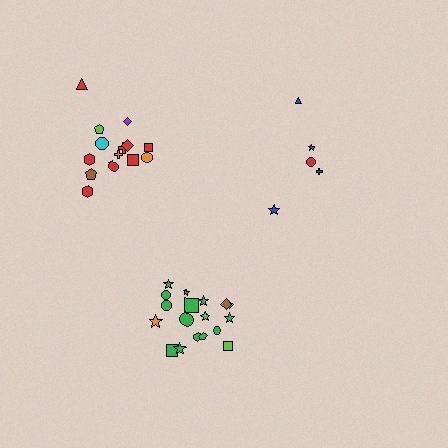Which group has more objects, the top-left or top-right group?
The top-left group.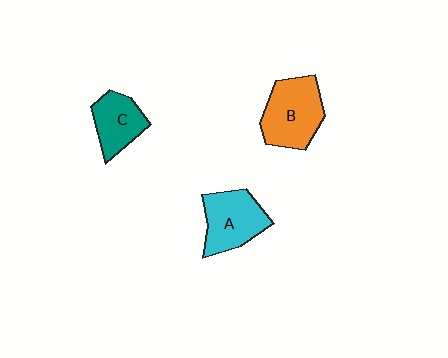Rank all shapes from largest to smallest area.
From largest to smallest: B (orange), A (cyan), C (teal).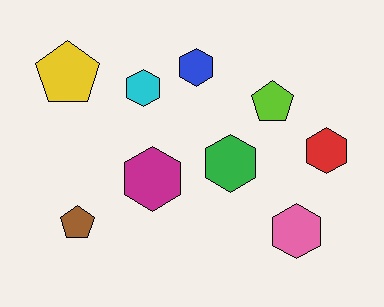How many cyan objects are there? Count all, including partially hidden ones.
There is 1 cyan object.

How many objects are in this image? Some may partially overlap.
There are 9 objects.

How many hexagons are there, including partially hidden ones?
There are 6 hexagons.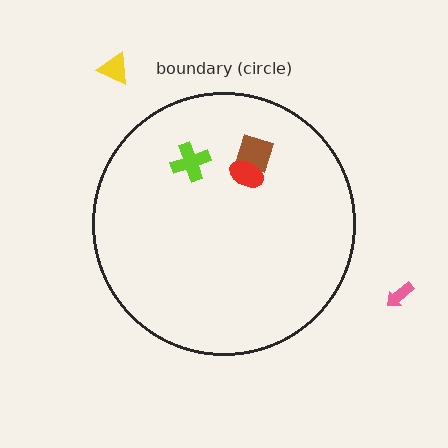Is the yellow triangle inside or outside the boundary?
Outside.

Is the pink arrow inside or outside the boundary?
Outside.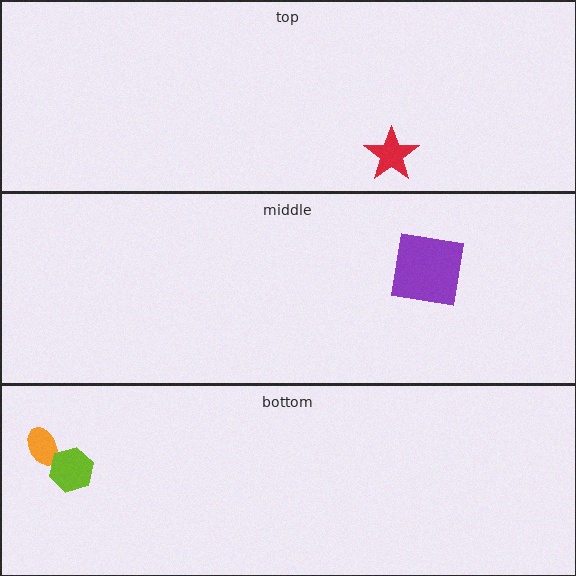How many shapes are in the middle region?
1.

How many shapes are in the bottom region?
2.